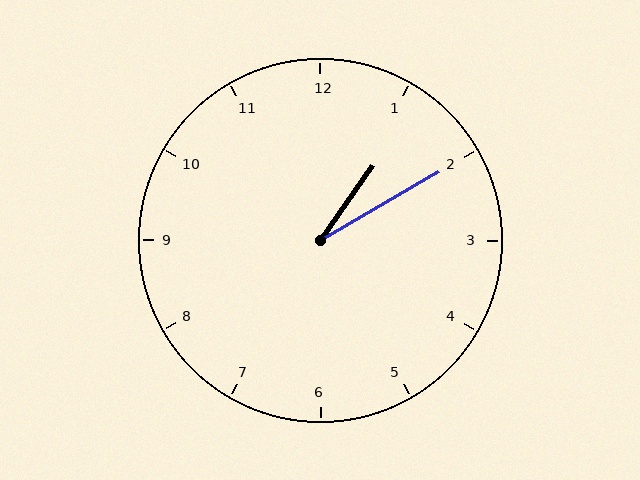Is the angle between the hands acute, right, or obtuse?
It is acute.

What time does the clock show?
1:10.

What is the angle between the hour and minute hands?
Approximately 25 degrees.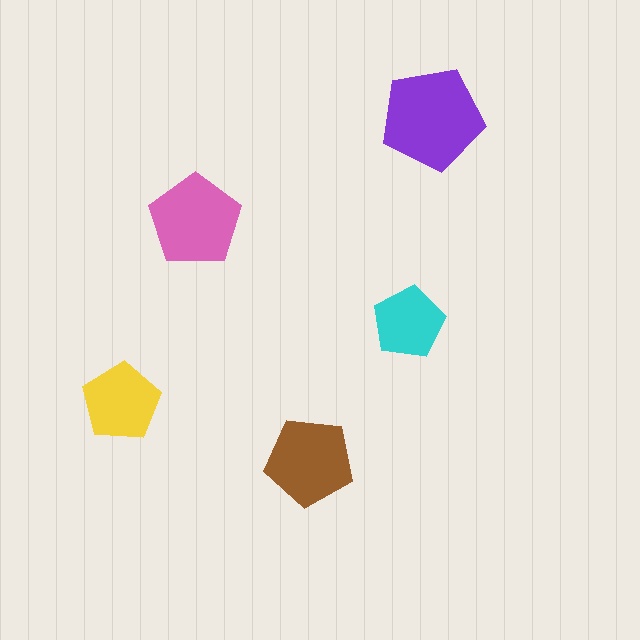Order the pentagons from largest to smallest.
the purple one, the pink one, the brown one, the yellow one, the cyan one.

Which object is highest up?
The purple pentagon is topmost.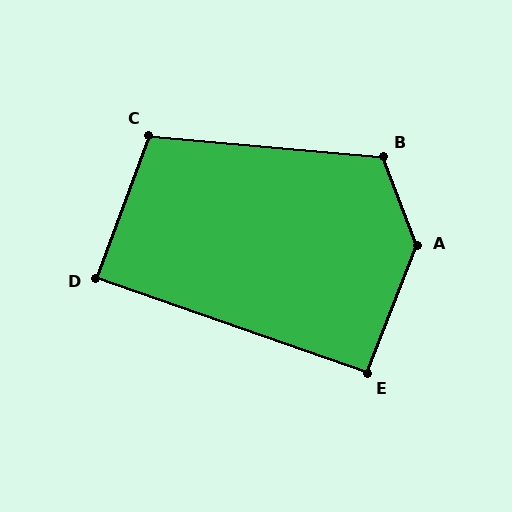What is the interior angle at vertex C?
Approximately 105 degrees (obtuse).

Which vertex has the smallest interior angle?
D, at approximately 89 degrees.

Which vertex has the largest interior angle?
A, at approximately 138 degrees.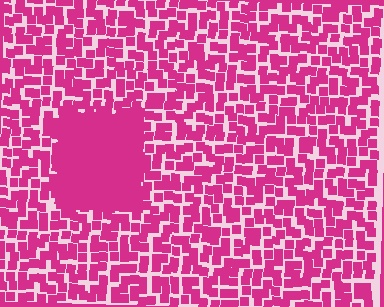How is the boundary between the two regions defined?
The boundary is defined by a change in element density (approximately 2.5x ratio). All elements are the same color, size, and shape.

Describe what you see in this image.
The image contains small magenta elements arranged at two different densities. A rectangle-shaped region is visible where the elements are more densely packed than the surrounding area.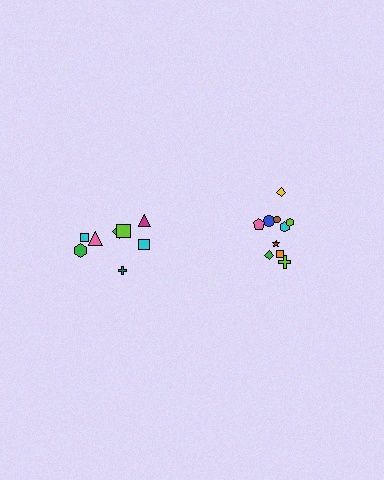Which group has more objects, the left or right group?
The right group.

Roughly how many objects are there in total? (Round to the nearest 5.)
Roughly 20 objects in total.